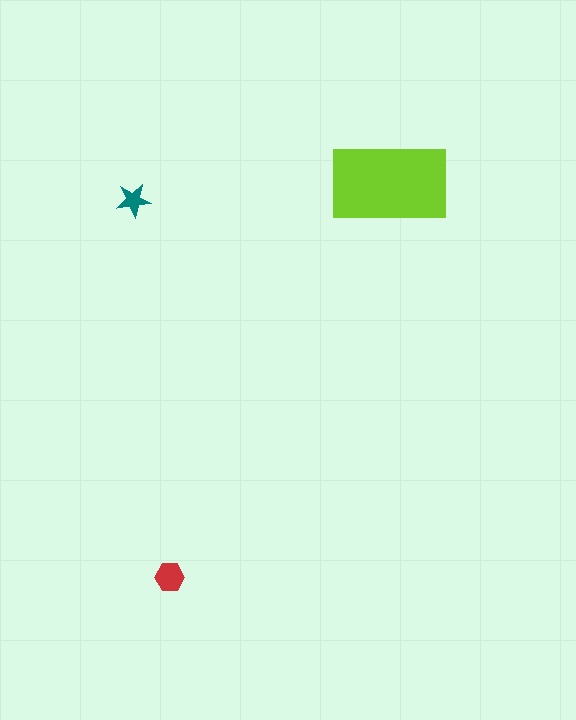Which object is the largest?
The lime rectangle.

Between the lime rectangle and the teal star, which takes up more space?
The lime rectangle.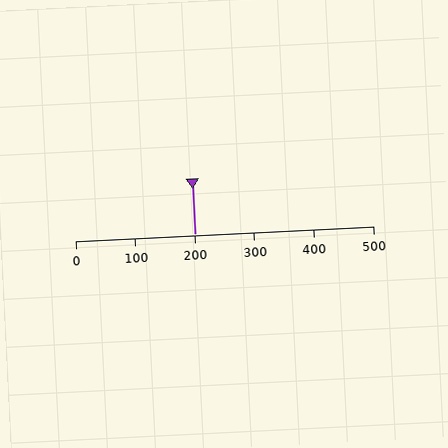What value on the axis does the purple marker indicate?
The marker indicates approximately 200.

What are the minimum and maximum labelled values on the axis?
The axis runs from 0 to 500.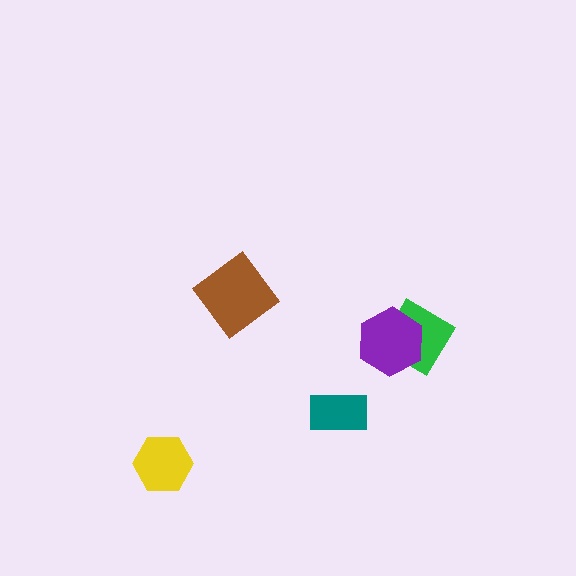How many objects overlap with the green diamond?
1 object overlaps with the green diamond.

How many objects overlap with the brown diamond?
0 objects overlap with the brown diamond.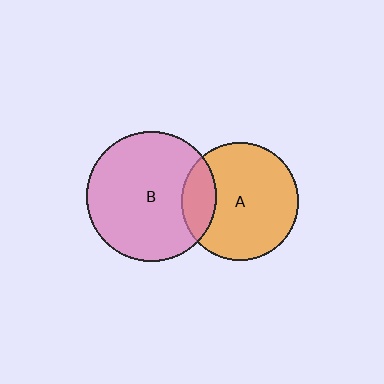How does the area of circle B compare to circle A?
Approximately 1.2 times.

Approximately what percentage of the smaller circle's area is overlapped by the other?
Approximately 20%.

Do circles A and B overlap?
Yes.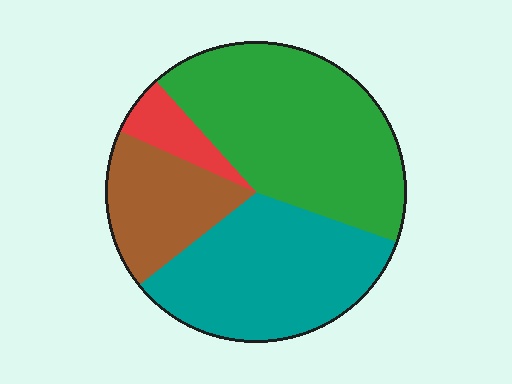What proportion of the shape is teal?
Teal covers 34% of the shape.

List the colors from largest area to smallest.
From largest to smallest: green, teal, brown, red.